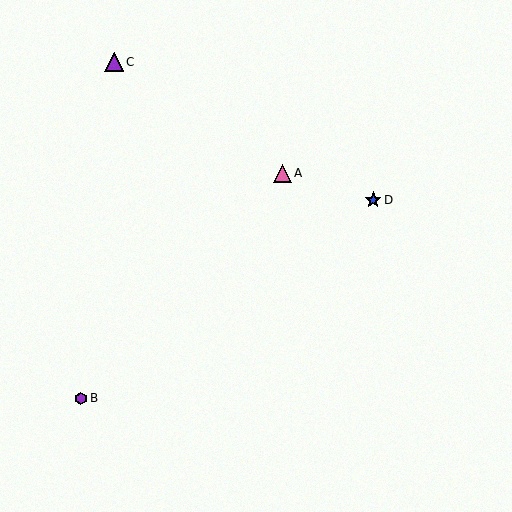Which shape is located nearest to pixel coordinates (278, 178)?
The pink triangle (labeled A) at (283, 173) is nearest to that location.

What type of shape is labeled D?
Shape D is a blue star.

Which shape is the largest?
The purple triangle (labeled C) is the largest.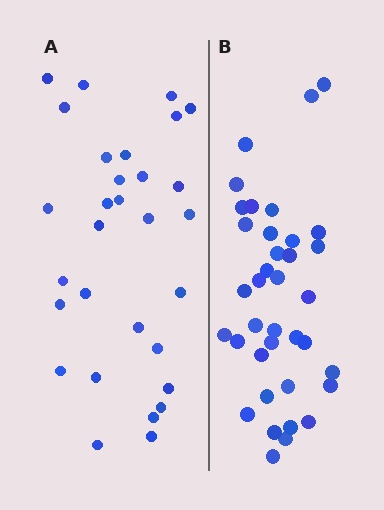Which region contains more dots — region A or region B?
Region B (the right region) has more dots.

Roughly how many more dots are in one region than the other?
Region B has roughly 8 or so more dots than region A.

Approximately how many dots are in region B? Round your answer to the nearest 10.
About 40 dots. (The exact count is 37, which rounds to 40.)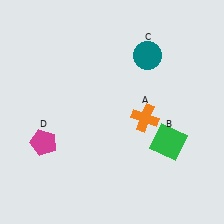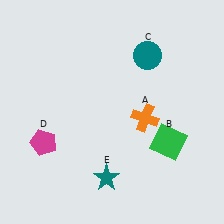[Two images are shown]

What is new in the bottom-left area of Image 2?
A teal star (E) was added in the bottom-left area of Image 2.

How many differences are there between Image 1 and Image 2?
There is 1 difference between the two images.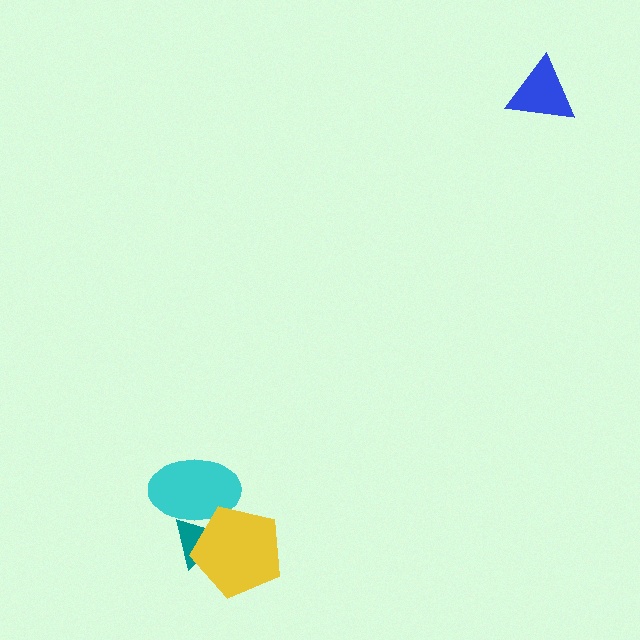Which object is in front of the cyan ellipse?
The yellow pentagon is in front of the cyan ellipse.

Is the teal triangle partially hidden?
Yes, it is partially covered by another shape.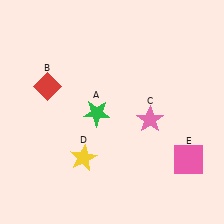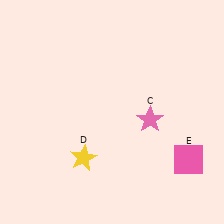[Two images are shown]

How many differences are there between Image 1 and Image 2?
There are 2 differences between the two images.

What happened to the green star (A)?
The green star (A) was removed in Image 2. It was in the bottom-left area of Image 1.